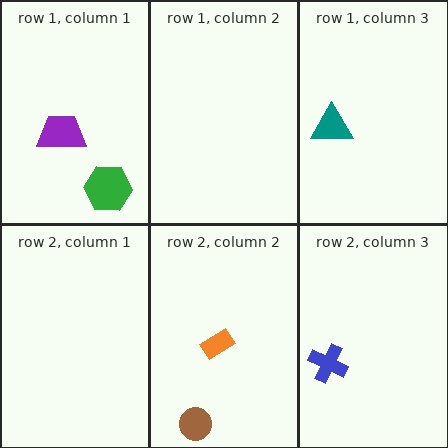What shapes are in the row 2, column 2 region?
The orange rectangle, the brown circle.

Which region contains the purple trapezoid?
The row 1, column 1 region.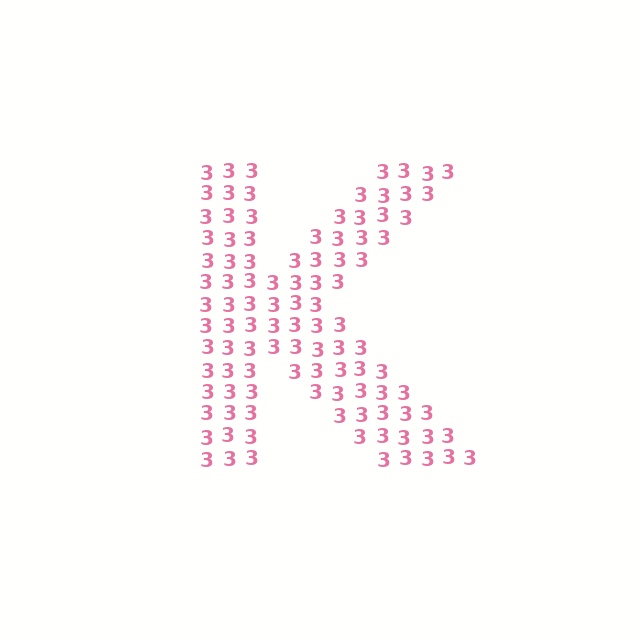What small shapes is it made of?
It is made of small digit 3's.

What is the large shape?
The large shape is the letter K.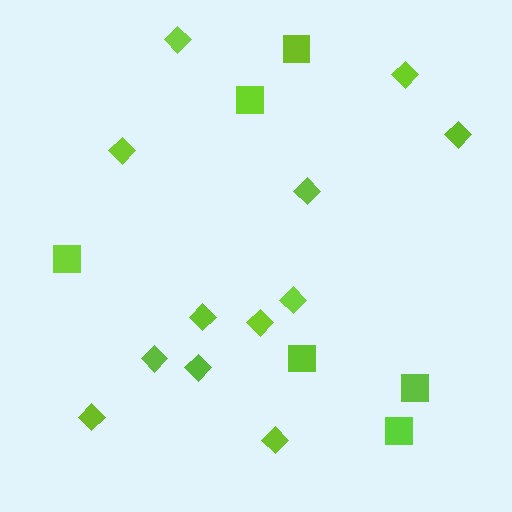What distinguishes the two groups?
There are 2 groups: one group of squares (6) and one group of diamonds (12).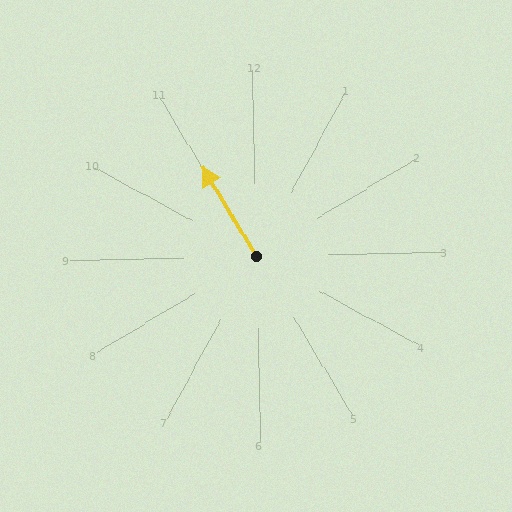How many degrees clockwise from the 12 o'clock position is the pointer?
Approximately 330 degrees.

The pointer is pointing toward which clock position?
Roughly 11 o'clock.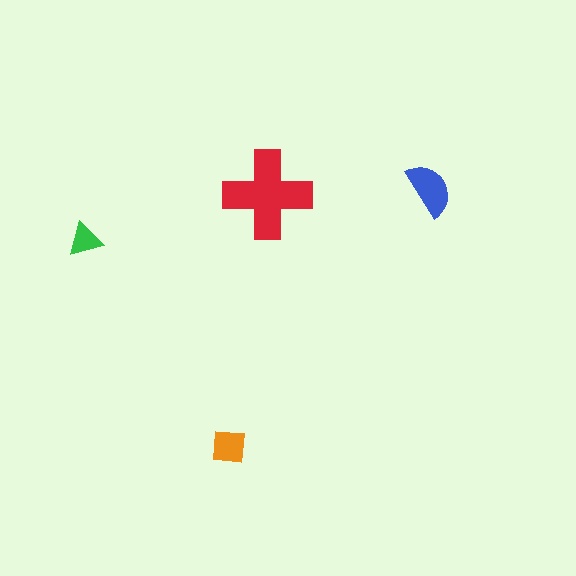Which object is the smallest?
The green triangle.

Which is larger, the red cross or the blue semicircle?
The red cross.